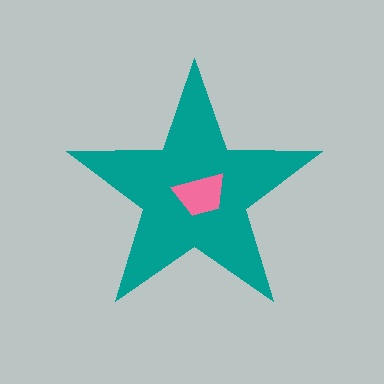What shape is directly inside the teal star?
The pink trapezoid.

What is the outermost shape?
The teal star.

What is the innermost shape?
The pink trapezoid.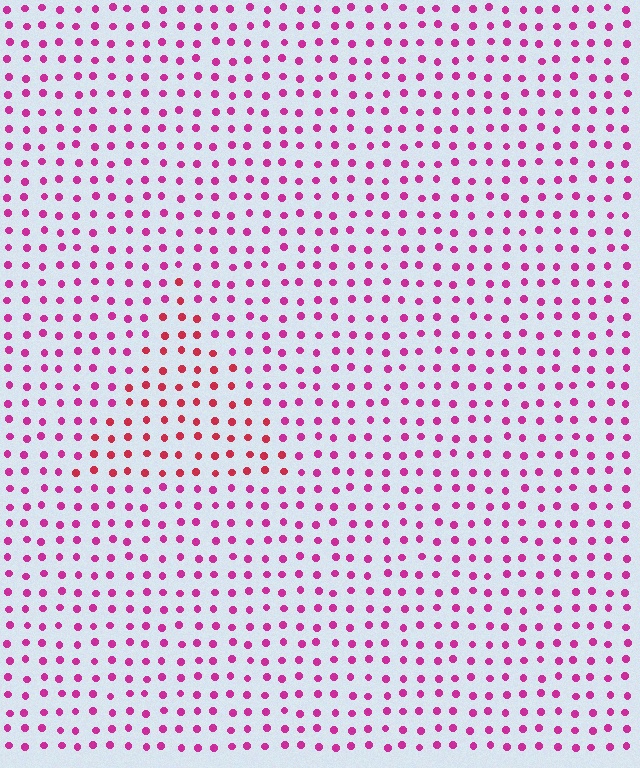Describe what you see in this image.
The image is filled with small magenta elements in a uniform arrangement. A triangle-shaped region is visible where the elements are tinted to a slightly different hue, forming a subtle color boundary.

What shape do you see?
I see a triangle.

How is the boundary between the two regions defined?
The boundary is defined purely by a slight shift in hue (about 31 degrees). Spacing, size, and orientation are identical on both sides.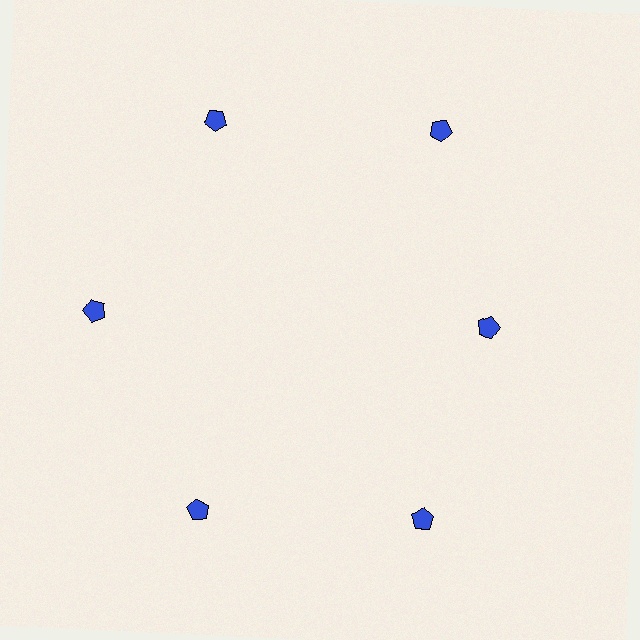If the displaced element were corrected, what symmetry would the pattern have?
It would have 6-fold rotational symmetry — the pattern would map onto itself every 60 degrees.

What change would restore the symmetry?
The symmetry would be restored by moving it outward, back onto the ring so that all 6 pentagons sit at equal angles and equal distance from the center.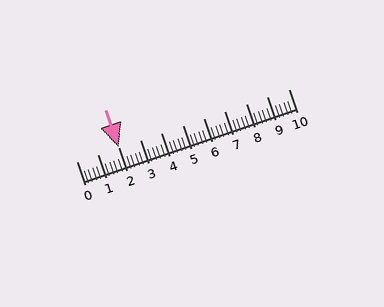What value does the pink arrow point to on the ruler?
The pink arrow points to approximately 2.0.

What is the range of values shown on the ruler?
The ruler shows values from 0 to 10.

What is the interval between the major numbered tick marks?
The major tick marks are spaced 1 units apart.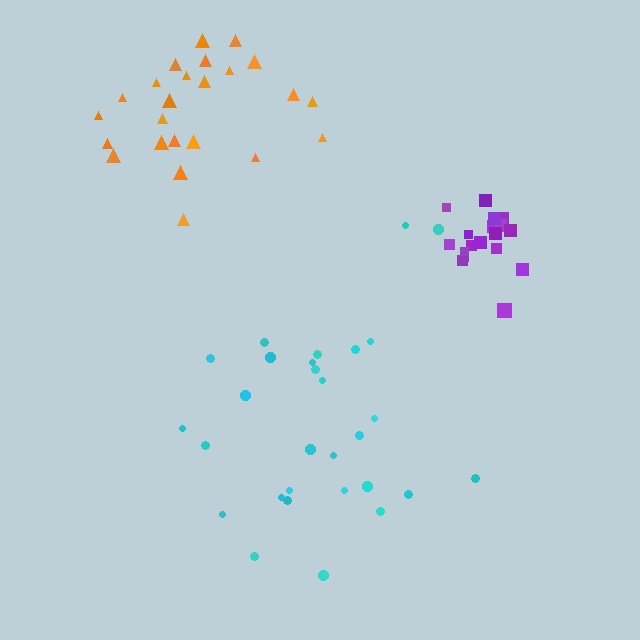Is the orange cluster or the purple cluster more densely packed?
Purple.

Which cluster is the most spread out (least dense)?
Cyan.